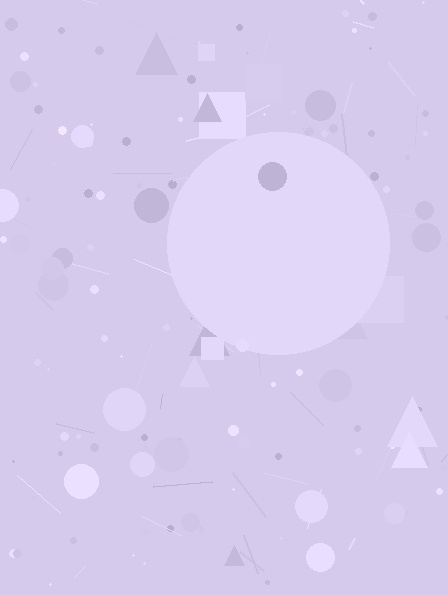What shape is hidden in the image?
A circle is hidden in the image.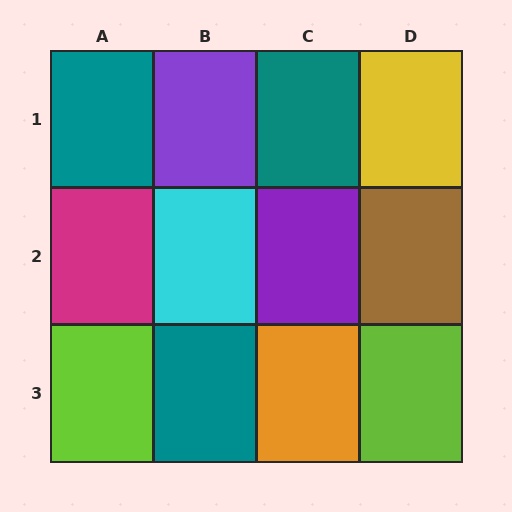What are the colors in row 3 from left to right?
Lime, teal, orange, lime.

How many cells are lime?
2 cells are lime.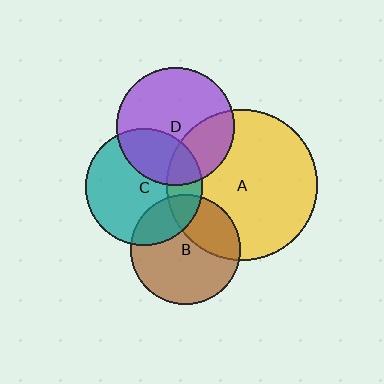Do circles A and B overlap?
Yes.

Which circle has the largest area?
Circle A (yellow).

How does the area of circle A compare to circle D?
Approximately 1.6 times.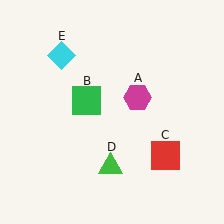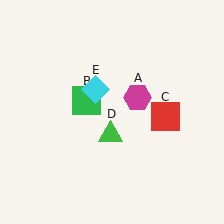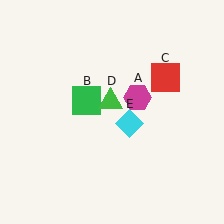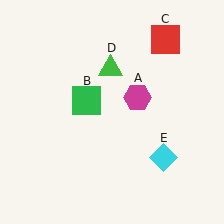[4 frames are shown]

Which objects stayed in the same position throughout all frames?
Magenta hexagon (object A) and green square (object B) remained stationary.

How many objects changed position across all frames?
3 objects changed position: red square (object C), green triangle (object D), cyan diamond (object E).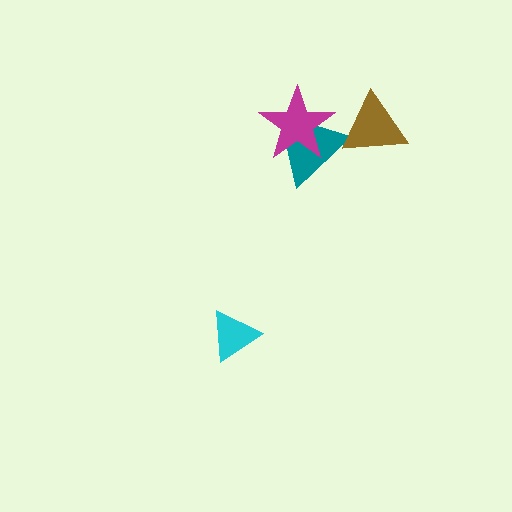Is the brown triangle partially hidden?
No, no other shape covers it.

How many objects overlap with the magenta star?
1 object overlaps with the magenta star.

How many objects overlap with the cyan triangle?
0 objects overlap with the cyan triangle.